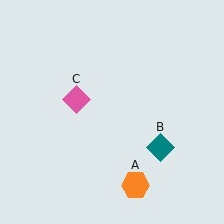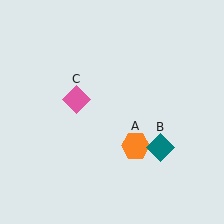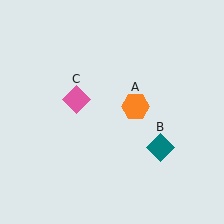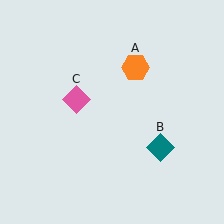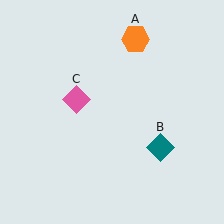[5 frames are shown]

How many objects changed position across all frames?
1 object changed position: orange hexagon (object A).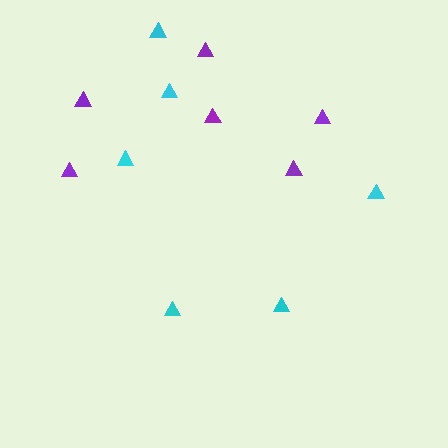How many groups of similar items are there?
There are 2 groups: one group of cyan triangles (6) and one group of purple triangles (6).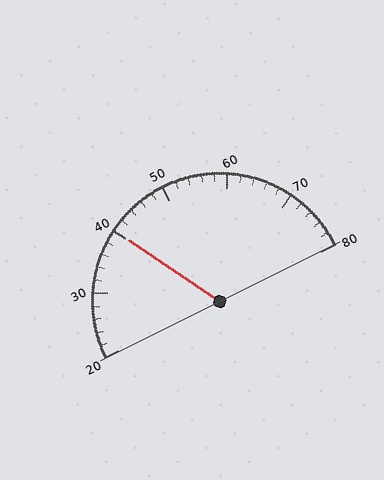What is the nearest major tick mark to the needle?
The nearest major tick mark is 40.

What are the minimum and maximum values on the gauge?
The gauge ranges from 20 to 80.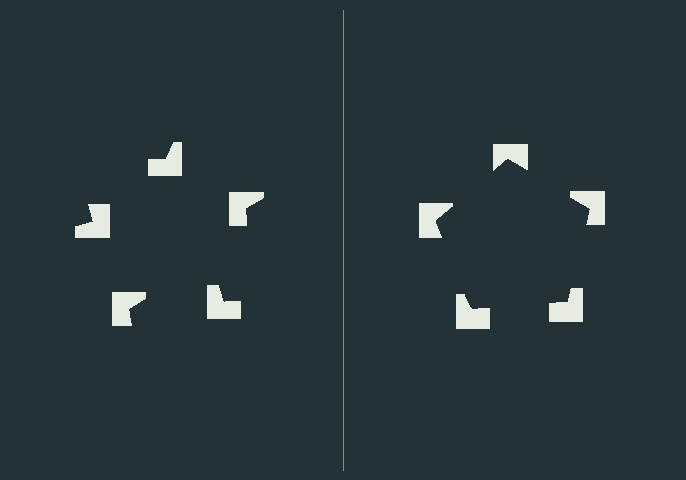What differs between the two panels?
The notched squares are positioned identically on both sides; only the wedge orientations differ. On the right they align to a pentagon; on the left they are misaligned.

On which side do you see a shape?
An illusory pentagon appears on the right side. On the left side the wedge cuts are rotated, so no coherent shape forms.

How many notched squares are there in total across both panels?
10 — 5 on each side.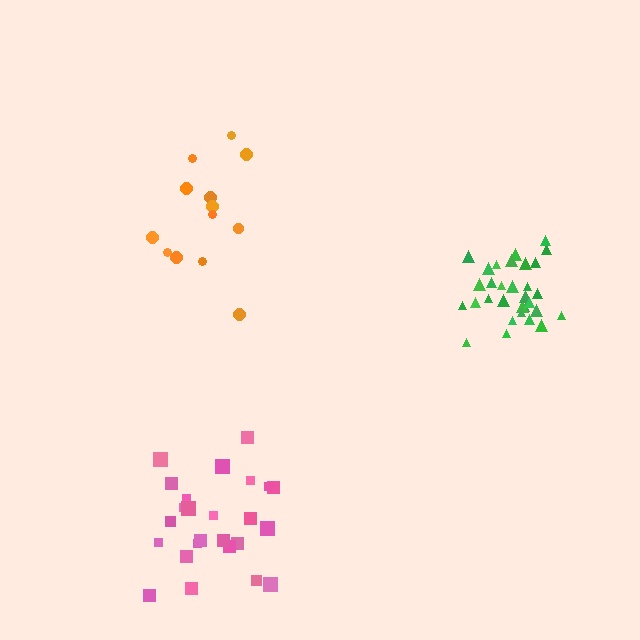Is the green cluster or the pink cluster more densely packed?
Green.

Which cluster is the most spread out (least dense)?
Orange.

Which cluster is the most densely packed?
Green.